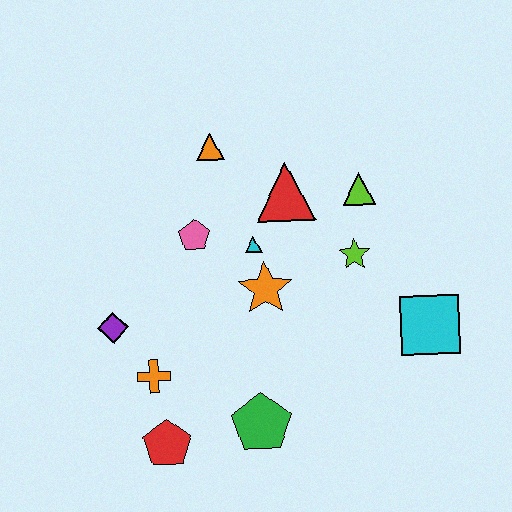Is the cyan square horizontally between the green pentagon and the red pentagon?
No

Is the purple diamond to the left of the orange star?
Yes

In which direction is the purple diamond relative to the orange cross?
The purple diamond is above the orange cross.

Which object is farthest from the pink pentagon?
The cyan square is farthest from the pink pentagon.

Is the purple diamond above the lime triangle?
No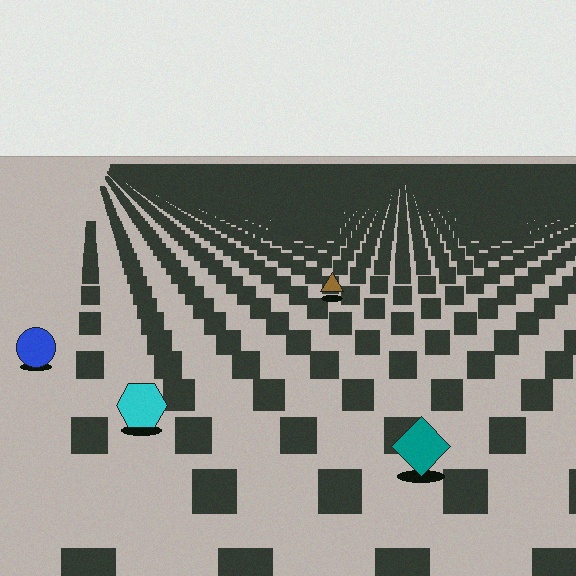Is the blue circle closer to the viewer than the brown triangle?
Yes. The blue circle is closer — you can tell from the texture gradient: the ground texture is coarser near it.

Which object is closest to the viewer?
The teal diamond is closest. The texture marks near it are larger and more spread out.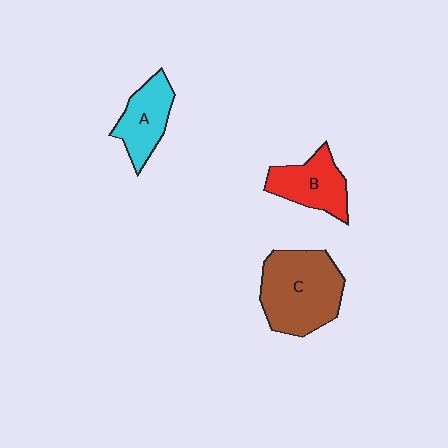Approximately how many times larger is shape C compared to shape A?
Approximately 1.8 times.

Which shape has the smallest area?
Shape A (cyan).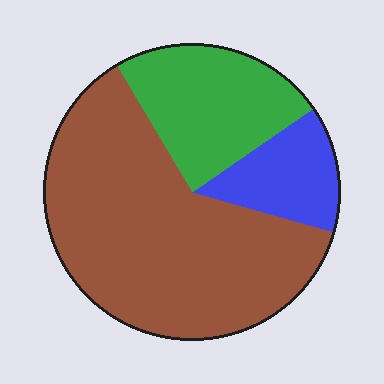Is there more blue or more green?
Green.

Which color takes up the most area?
Brown, at roughly 60%.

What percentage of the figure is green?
Green covers 24% of the figure.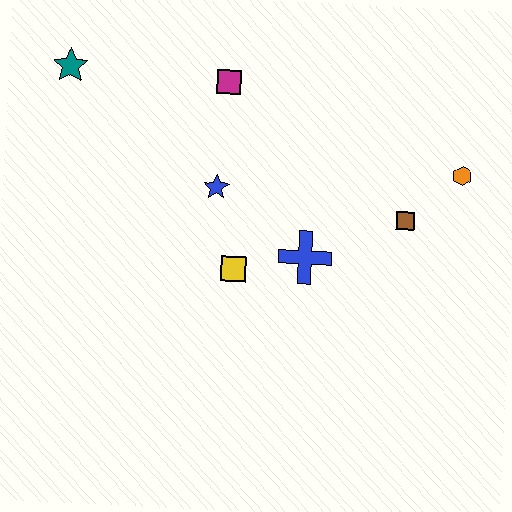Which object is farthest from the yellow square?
The teal star is farthest from the yellow square.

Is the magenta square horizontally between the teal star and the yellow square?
Yes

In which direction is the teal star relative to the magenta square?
The teal star is to the left of the magenta square.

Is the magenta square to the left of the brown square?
Yes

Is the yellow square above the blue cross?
No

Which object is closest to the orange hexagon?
The brown square is closest to the orange hexagon.